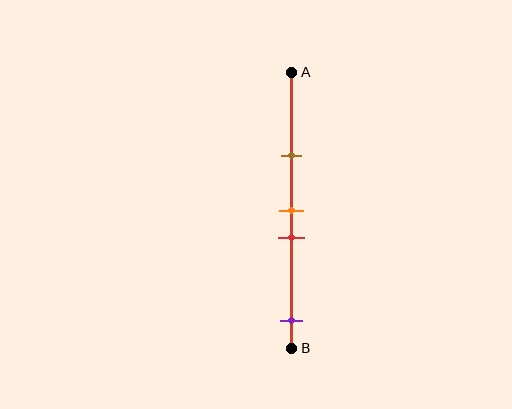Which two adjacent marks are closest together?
The orange and red marks are the closest adjacent pair.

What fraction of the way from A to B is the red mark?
The red mark is approximately 60% (0.6) of the way from A to B.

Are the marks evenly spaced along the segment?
No, the marks are not evenly spaced.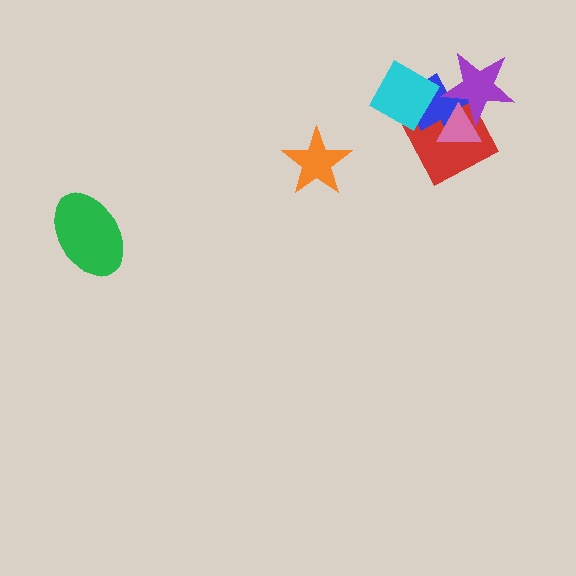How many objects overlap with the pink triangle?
3 objects overlap with the pink triangle.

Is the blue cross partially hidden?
Yes, it is partially covered by another shape.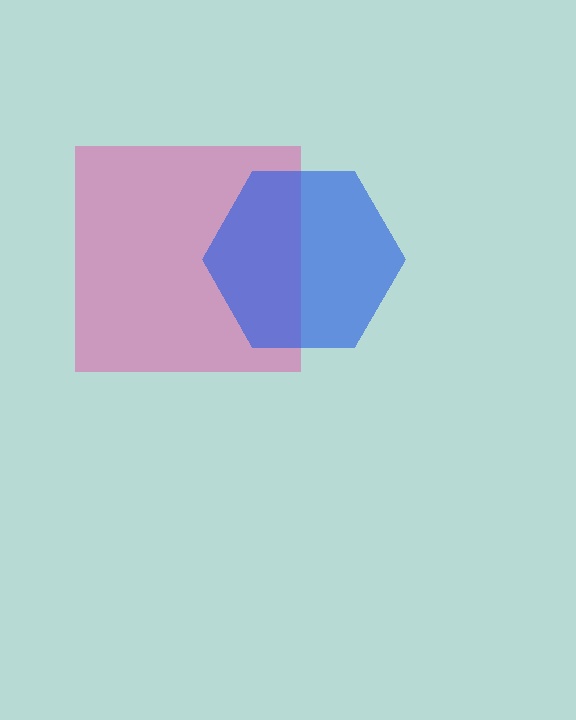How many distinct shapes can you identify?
There are 2 distinct shapes: a pink square, a blue hexagon.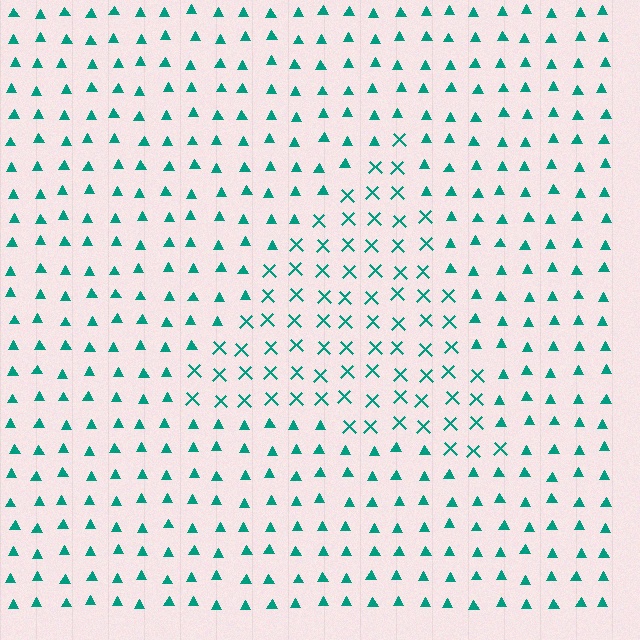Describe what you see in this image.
The image is filled with small teal elements arranged in a uniform grid. A triangle-shaped region contains X marks, while the surrounding area contains triangles. The boundary is defined purely by the change in element shape.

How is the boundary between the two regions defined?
The boundary is defined by a change in element shape: X marks inside vs. triangles outside. All elements share the same color and spacing.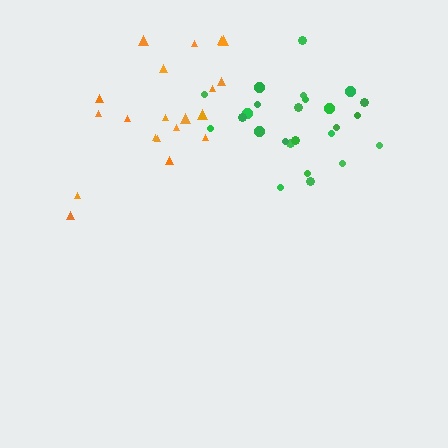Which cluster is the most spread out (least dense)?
Orange.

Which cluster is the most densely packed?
Green.